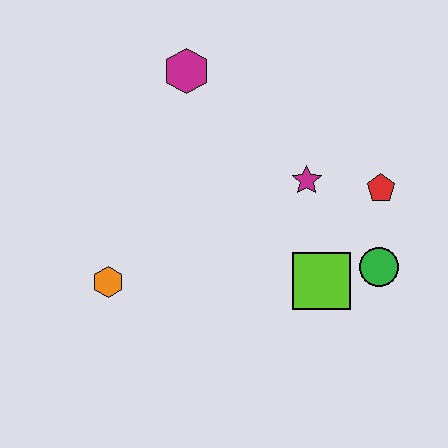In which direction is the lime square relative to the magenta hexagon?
The lime square is below the magenta hexagon.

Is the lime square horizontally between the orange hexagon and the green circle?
Yes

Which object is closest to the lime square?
The green circle is closest to the lime square.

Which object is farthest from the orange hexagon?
The red pentagon is farthest from the orange hexagon.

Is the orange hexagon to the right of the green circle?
No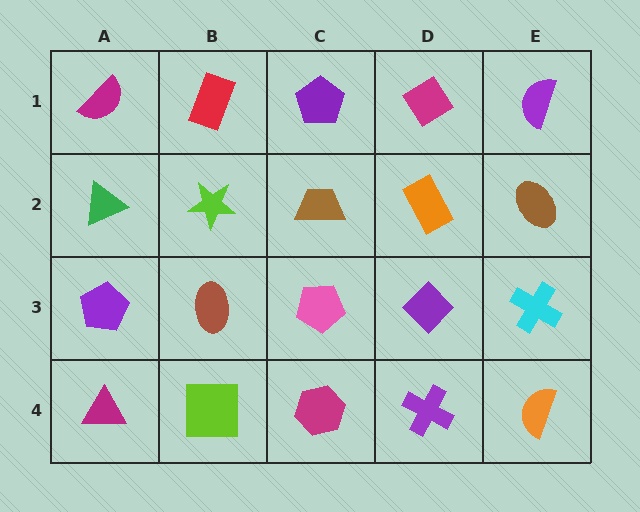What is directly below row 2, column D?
A purple diamond.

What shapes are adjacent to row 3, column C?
A brown trapezoid (row 2, column C), a magenta hexagon (row 4, column C), a brown ellipse (row 3, column B), a purple diamond (row 3, column D).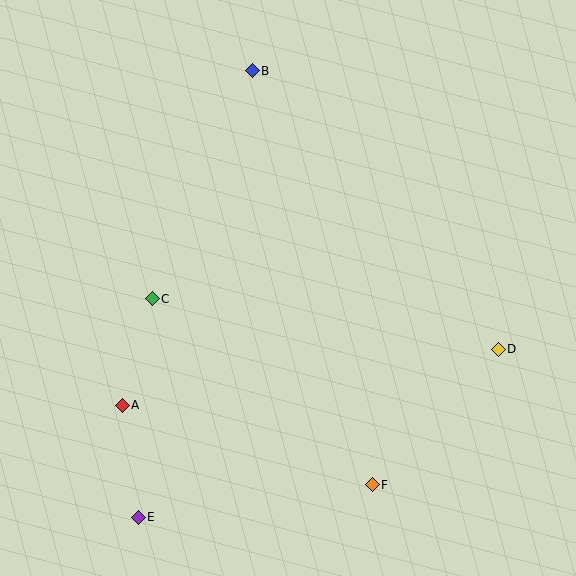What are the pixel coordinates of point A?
Point A is at (122, 405).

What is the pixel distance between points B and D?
The distance between B and D is 371 pixels.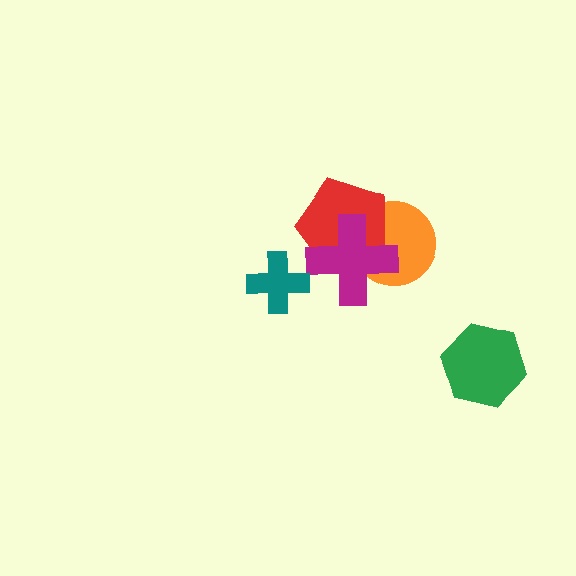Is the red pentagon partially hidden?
Yes, it is partially covered by another shape.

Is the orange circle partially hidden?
Yes, it is partially covered by another shape.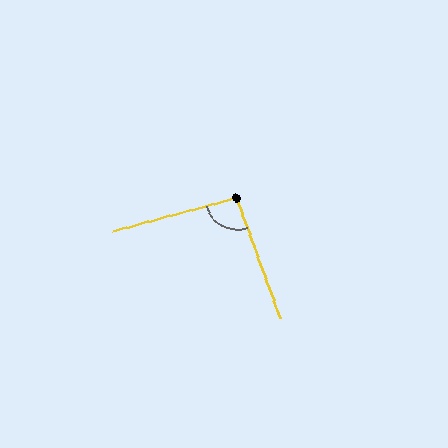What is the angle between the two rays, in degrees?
Approximately 94 degrees.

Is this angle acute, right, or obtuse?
It is approximately a right angle.